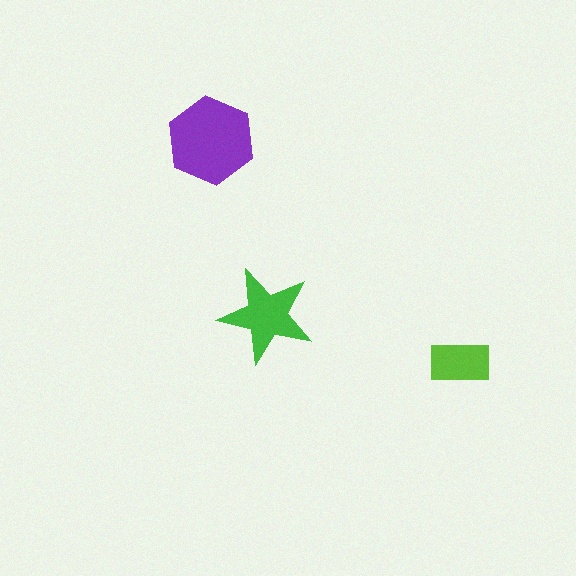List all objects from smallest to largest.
The lime rectangle, the green star, the purple hexagon.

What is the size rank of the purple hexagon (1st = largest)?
1st.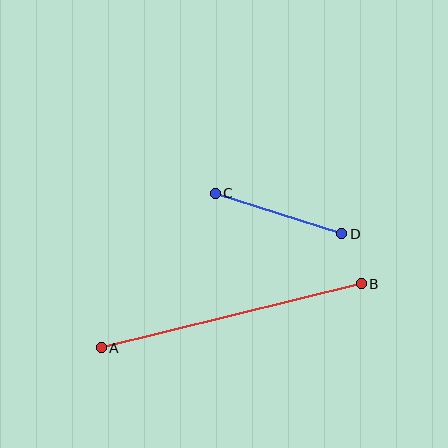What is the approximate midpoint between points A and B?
The midpoint is at approximately (231, 316) pixels.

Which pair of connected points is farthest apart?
Points A and B are farthest apart.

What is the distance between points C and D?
The distance is approximately 133 pixels.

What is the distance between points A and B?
The distance is approximately 268 pixels.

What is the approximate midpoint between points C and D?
The midpoint is at approximately (278, 214) pixels.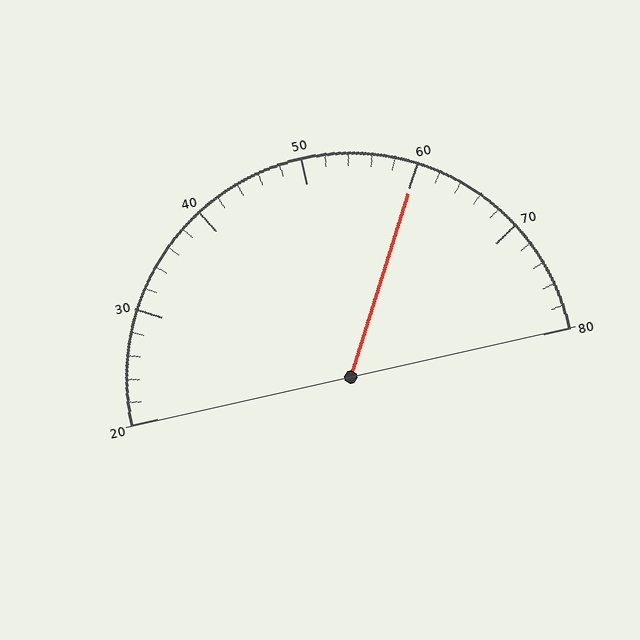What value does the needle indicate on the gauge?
The needle indicates approximately 60.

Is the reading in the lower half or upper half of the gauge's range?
The reading is in the upper half of the range (20 to 80).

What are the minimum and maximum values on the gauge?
The gauge ranges from 20 to 80.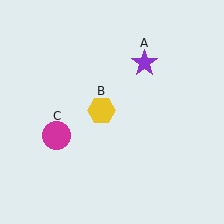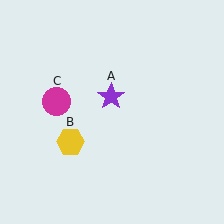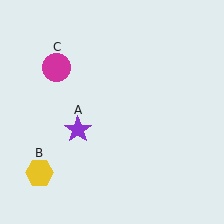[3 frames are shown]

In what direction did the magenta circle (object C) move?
The magenta circle (object C) moved up.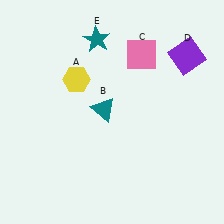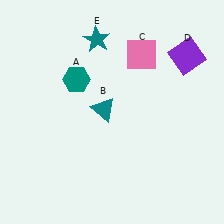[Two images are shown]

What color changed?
The hexagon (A) changed from yellow in Image 1 to teal in Image 2.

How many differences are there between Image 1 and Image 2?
There is 1 difference between the two images.